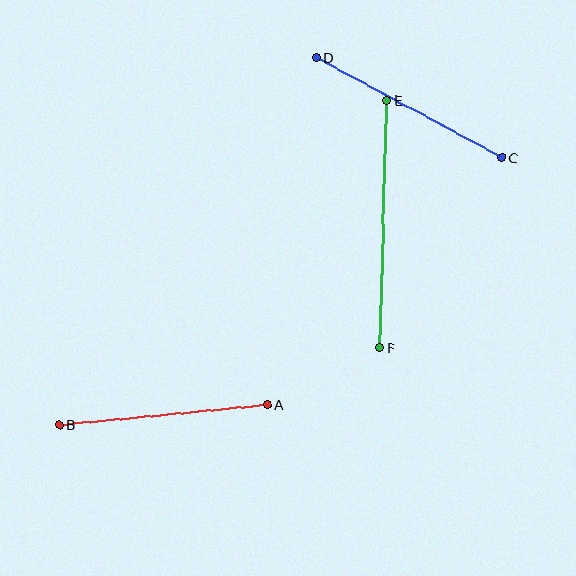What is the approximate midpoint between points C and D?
The midpoint is at approximately (409, 108) pixels.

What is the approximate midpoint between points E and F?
The midpoint is at approximately (383, 224) pixels.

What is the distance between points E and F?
The distance is approximately 248 pixels.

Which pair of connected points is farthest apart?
Points E and F are farthest apart.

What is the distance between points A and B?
The distance is approximately 209 pixels.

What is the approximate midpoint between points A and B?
The midpoint is at approximately (164, 415) pixels.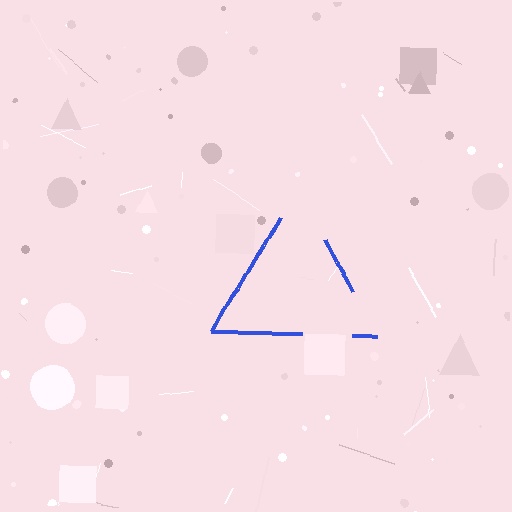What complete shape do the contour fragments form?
The contour fragments form a triangle.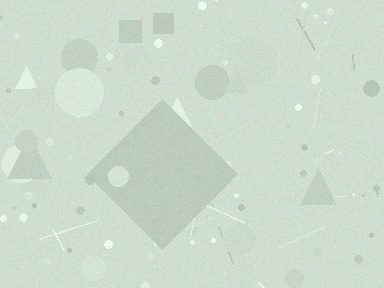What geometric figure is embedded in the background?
A diamond is embedded in the background.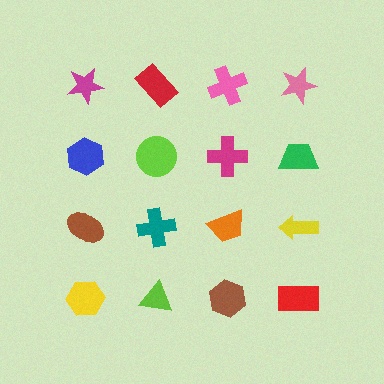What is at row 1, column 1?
A magenta star.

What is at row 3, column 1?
A brown ellipse.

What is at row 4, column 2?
A lime triangle.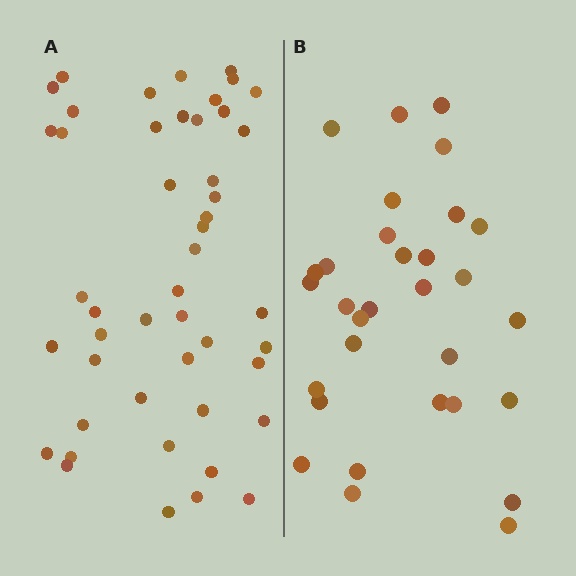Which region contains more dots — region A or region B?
Region A (the left region) has more dots.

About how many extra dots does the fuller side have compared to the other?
Region A has approximately 15 more dots than region B.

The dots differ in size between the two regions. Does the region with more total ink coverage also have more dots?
No. Region B has more total ink coverage because its dots are larger, but region A actually contains more individual dots. Total area can be misleading — the number of items is what matters here.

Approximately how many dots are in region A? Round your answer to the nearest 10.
About 50 dots. (The exact count is 47, which rounds to 50.)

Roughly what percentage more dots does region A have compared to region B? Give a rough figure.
About 50% more.